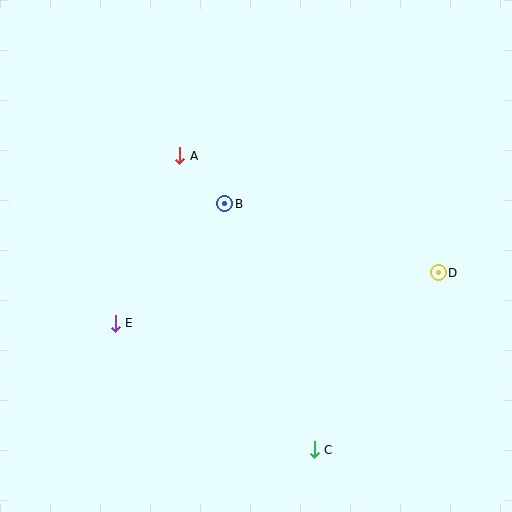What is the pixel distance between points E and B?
The distance between E and B is 162 pixels.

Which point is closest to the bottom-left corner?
Point E is closest to the bottom-left corner.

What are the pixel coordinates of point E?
Point E is at (115, 323).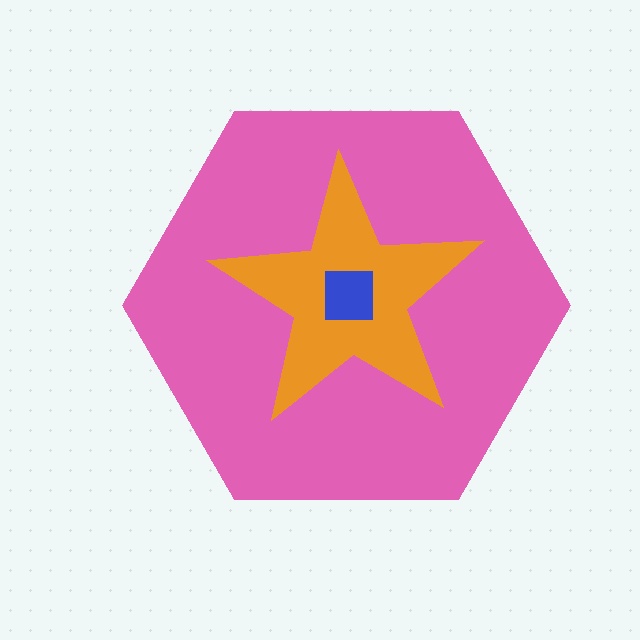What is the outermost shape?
The pink hexagon.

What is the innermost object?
The blue square.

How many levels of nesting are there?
3.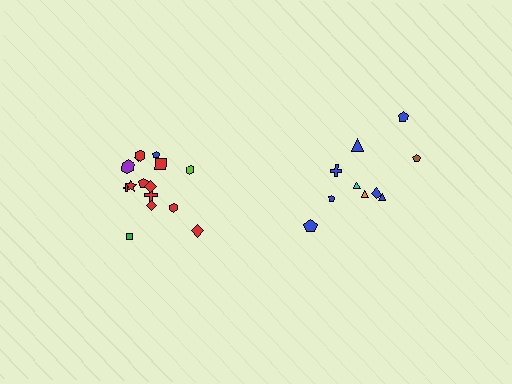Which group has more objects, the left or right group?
The left group.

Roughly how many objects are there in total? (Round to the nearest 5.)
Roughly 25 objects in total.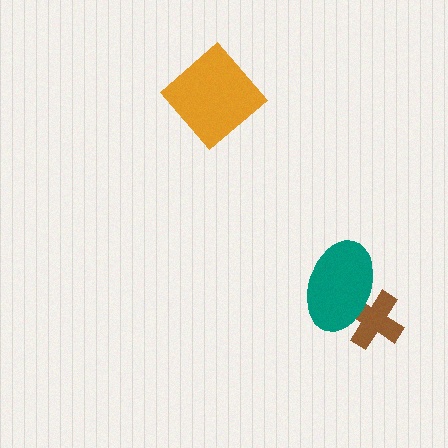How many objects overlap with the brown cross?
1 object overlaps with the brown cross.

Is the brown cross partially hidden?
Yes, it is partially covered by another shape.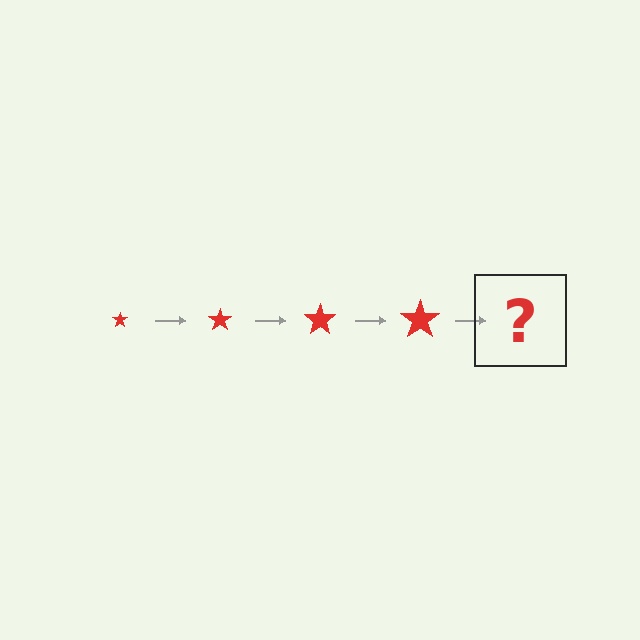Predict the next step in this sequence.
The next step is a red star, larger than the previous one.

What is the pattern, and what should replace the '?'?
The pattern is that the star gets progressively larger each step. The '?' should be a red star, larger than the previous one.